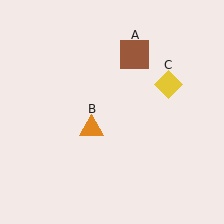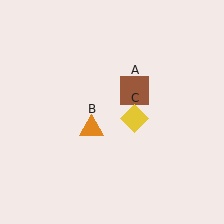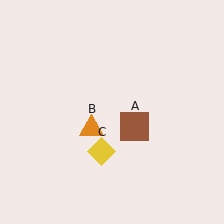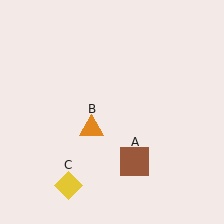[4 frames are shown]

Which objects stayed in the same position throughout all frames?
Orange triangle (object B) remained stationary.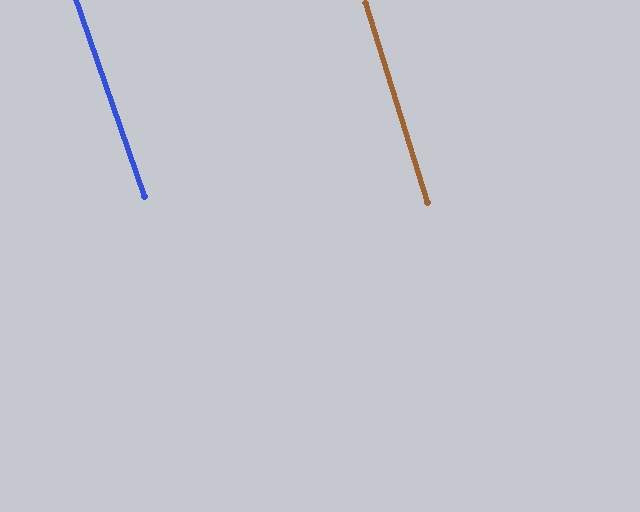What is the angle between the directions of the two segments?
Approximately 2 degrees.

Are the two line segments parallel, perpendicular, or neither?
Parallel — their directions differ by only 1.8°.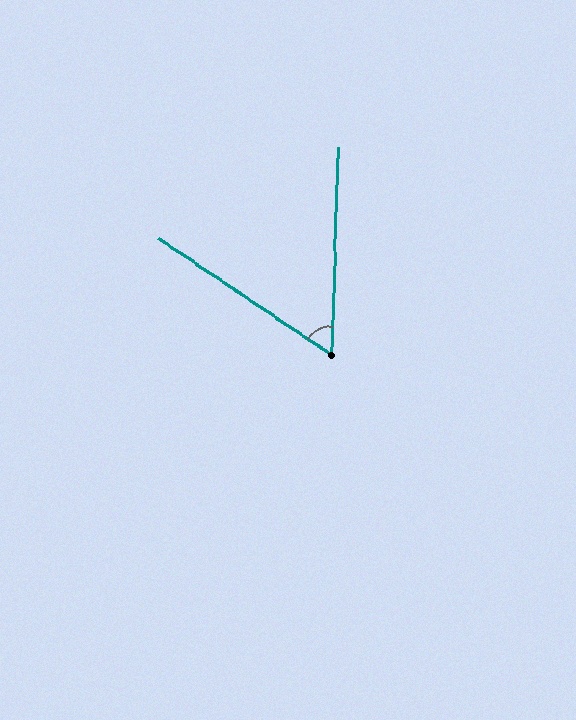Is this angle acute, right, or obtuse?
It is acute.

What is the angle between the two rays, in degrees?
Approximately 58 degrees.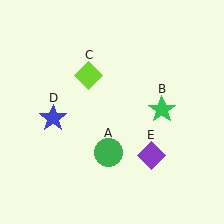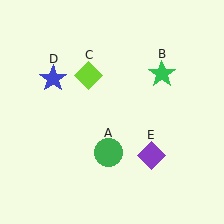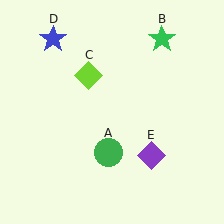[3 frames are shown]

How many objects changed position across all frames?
2 objects changed position: green star (object B), blue star (object D).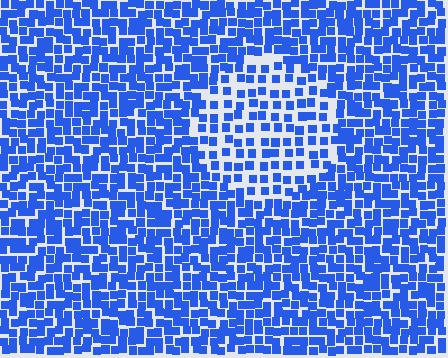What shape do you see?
I see a circle.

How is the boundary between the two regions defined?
The boundary is defined by a change in element density (approximately 1.8x ratio). All elements are the same color, size, and shape.